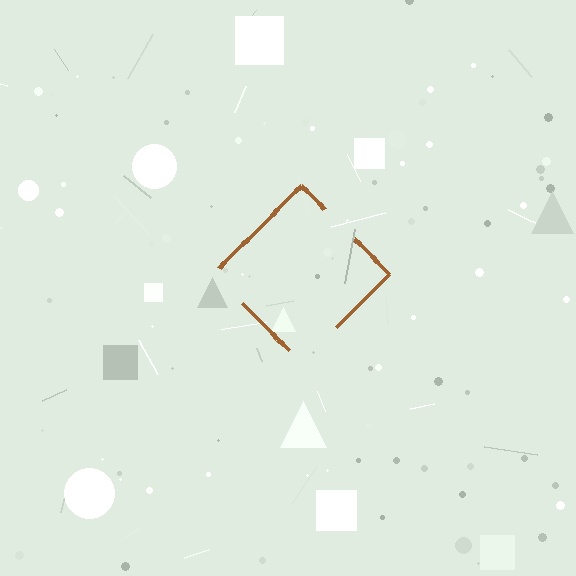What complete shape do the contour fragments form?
The contour fragments form a diamond.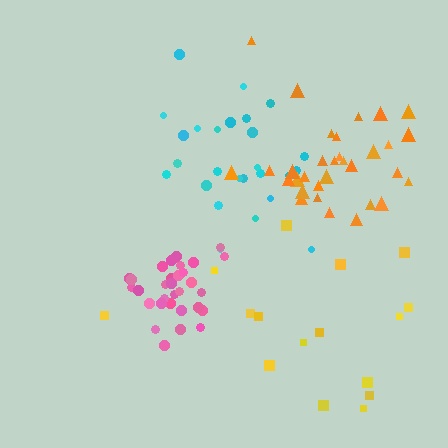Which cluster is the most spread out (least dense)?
Yellow.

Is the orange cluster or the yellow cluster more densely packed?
Orange.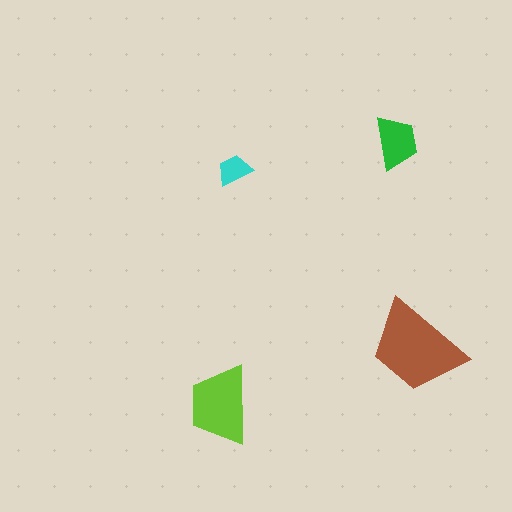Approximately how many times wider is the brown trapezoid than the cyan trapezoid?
About 3 times wider.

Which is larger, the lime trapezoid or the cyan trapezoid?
The lime one.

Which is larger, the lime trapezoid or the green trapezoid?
The lime one.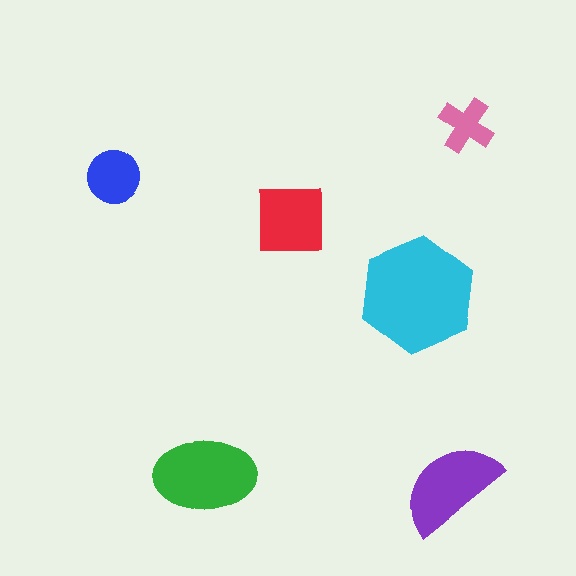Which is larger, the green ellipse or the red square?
The green ellipse.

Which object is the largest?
The cyan hexagon.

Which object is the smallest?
The pink cross.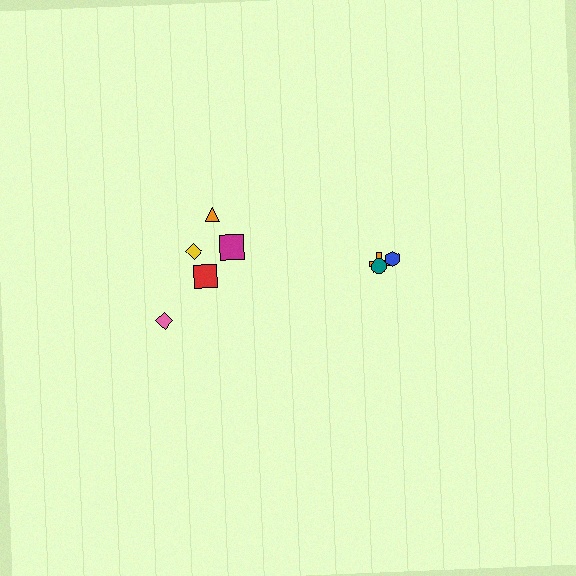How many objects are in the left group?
There are 5 objects.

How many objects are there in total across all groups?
There are 8 objects.